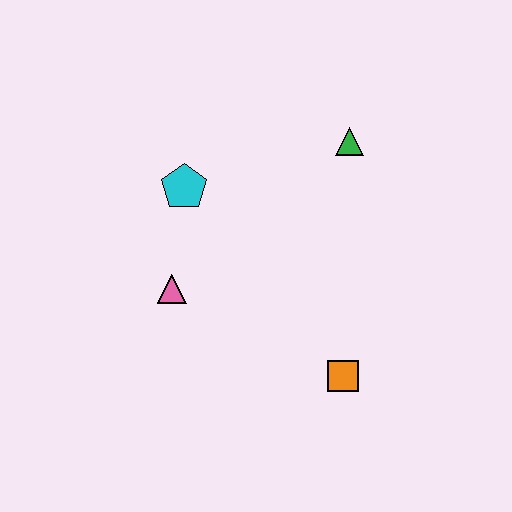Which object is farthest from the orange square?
The cyan pentagon is farthest from the orange square.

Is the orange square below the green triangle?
Yes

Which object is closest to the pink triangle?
The cyan pentagon is closest to the pink triangle.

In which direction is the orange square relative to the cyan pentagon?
The orange square is below the cyan pentagon.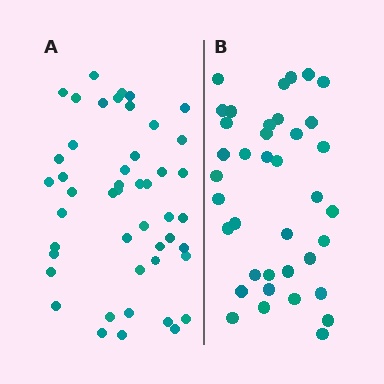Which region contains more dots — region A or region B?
Region A (the left region) has more dots.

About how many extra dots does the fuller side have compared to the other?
Region A has roughly 8 or so more dots than region B.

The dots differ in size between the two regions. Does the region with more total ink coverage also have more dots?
No. Region B has more total ink coverage because its dots are larger, but region A actually contains more individual dots. Total area can be misleading — the number of items is what matters here.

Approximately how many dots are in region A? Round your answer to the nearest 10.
About 50 dots. (The exact count is 47, which rounds to 50.)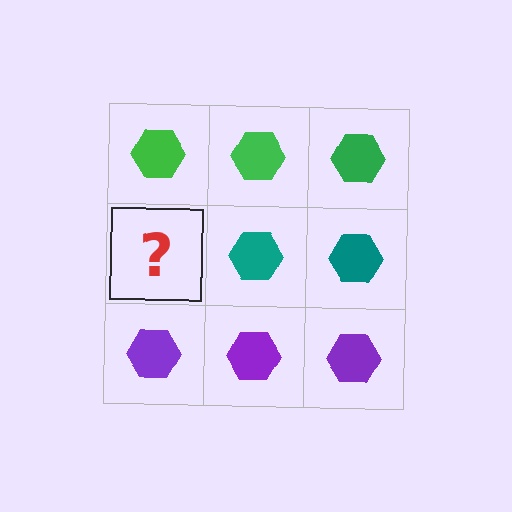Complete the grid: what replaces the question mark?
The question mark should be replaced with a teal hexagon.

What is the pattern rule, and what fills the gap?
The rule is that each row has a consistent color. The gap should be filled with a teal hexagon.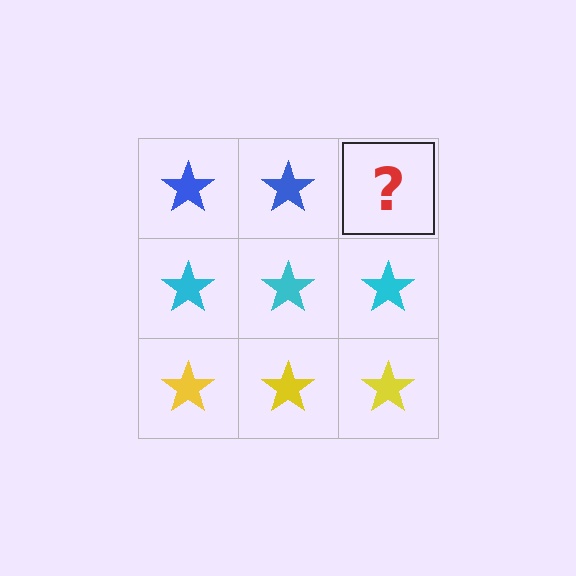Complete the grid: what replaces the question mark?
The question mark should be replaced with a blue star.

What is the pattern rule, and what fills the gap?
The rule is that each row has a consistent color. The gap should be filled with a blue star.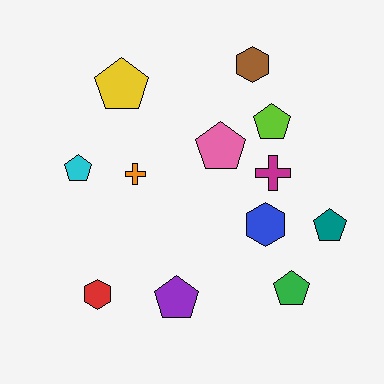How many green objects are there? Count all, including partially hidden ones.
There is 1 green object.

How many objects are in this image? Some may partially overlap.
There are 12 objects.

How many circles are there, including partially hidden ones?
There are no circles.